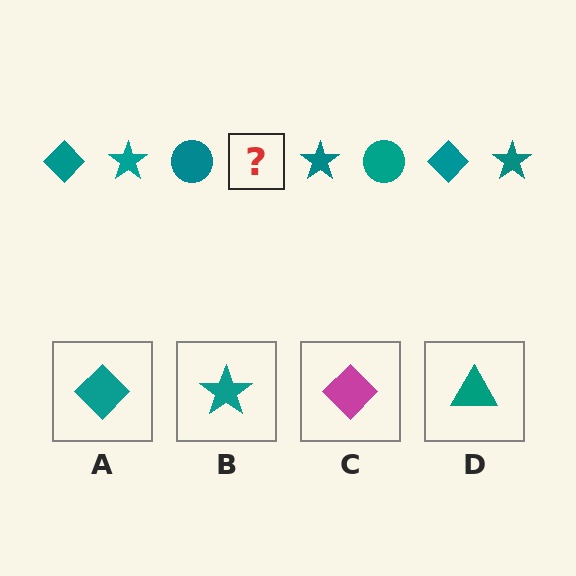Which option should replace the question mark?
Option A.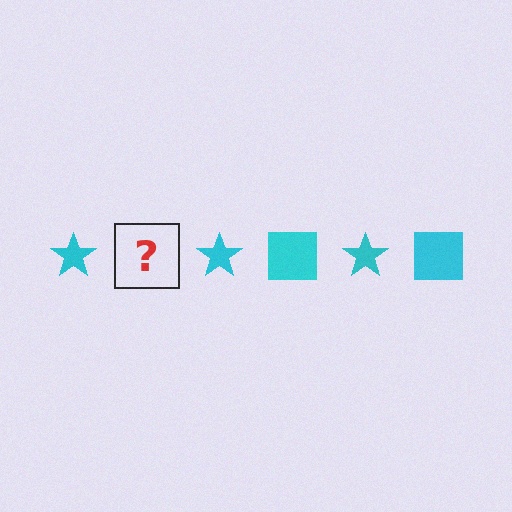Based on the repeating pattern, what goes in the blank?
The blank should be a cyan square.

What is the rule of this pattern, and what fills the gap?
The rule is that the pattern cycles through star, square shapes in cyan. The gap should be filled with a cyan square.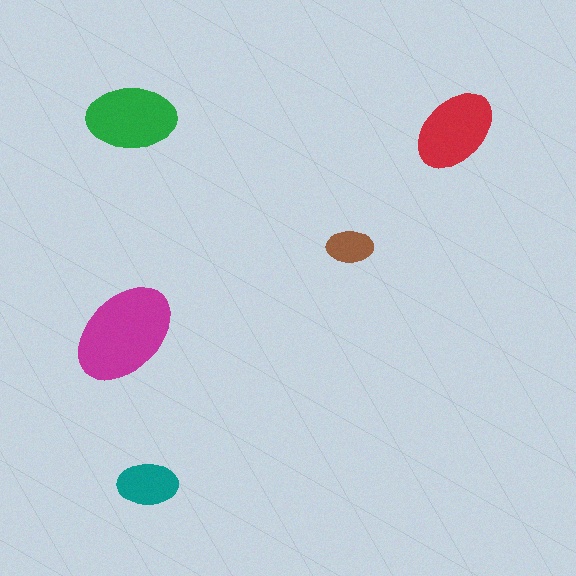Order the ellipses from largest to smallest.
the magenta one, the green one, the red one, the teal one, the brown one.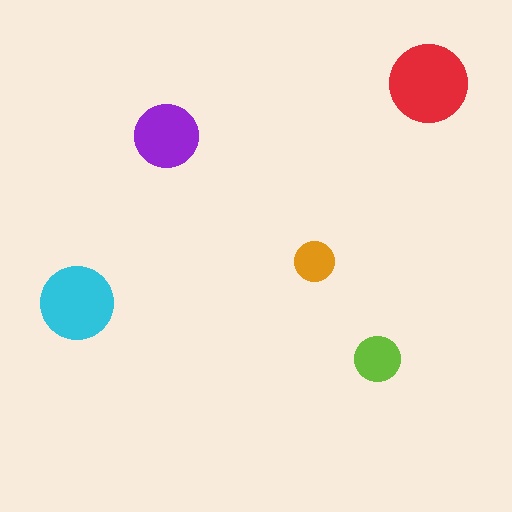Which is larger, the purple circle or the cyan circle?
The cyan one.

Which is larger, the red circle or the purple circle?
The red one.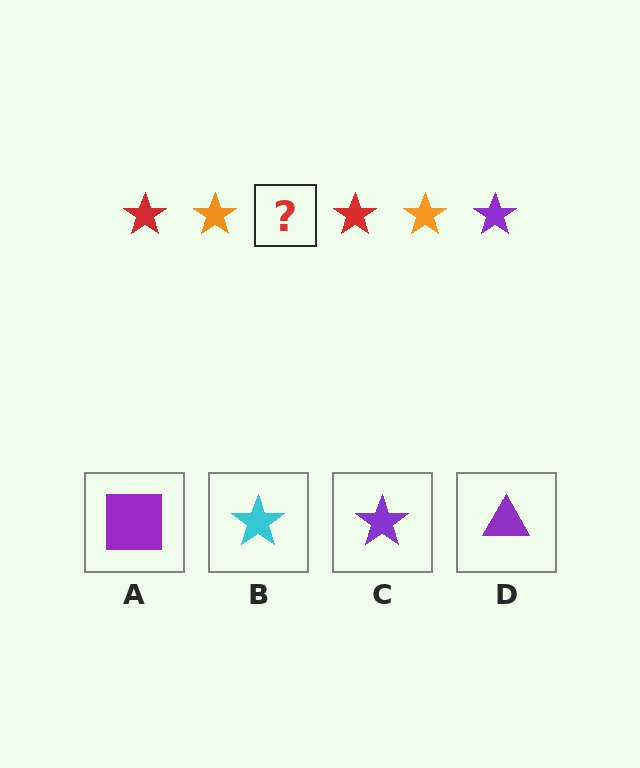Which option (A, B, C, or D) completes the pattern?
C.